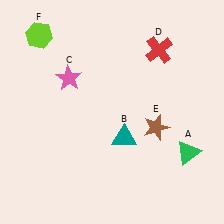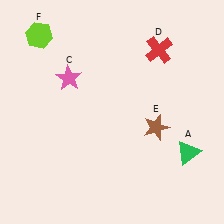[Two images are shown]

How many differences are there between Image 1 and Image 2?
There is 1 difference between the two images.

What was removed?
The teal triangle (B) was removed in Image 2.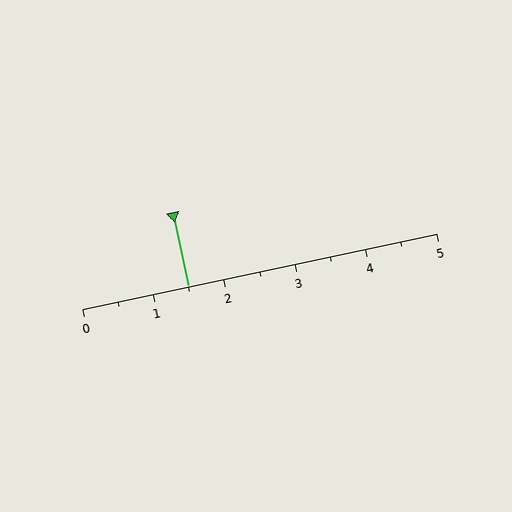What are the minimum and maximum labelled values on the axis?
The axis runs from 0 to 5.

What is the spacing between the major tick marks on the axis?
The major ticks are spaced 1 apart.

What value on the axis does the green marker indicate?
The marker indicates approximately 1.5.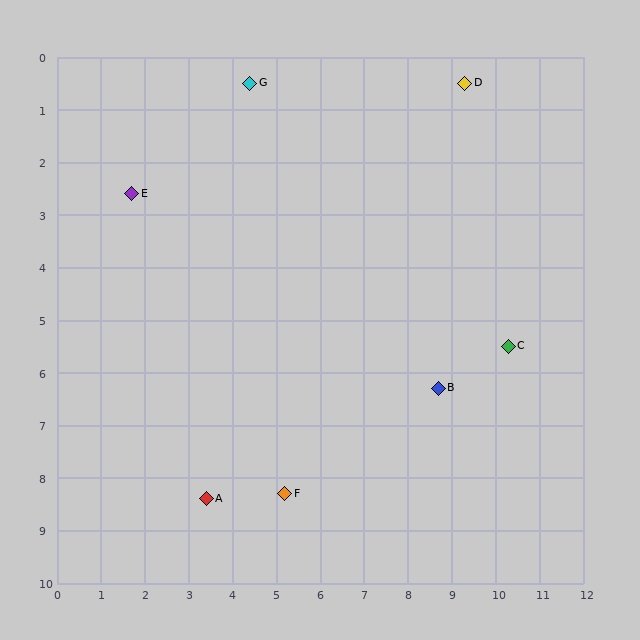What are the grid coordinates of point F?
Point F is at approximately (5.2, 8.3).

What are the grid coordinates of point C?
Point C is at approximately (10.3, 5.5).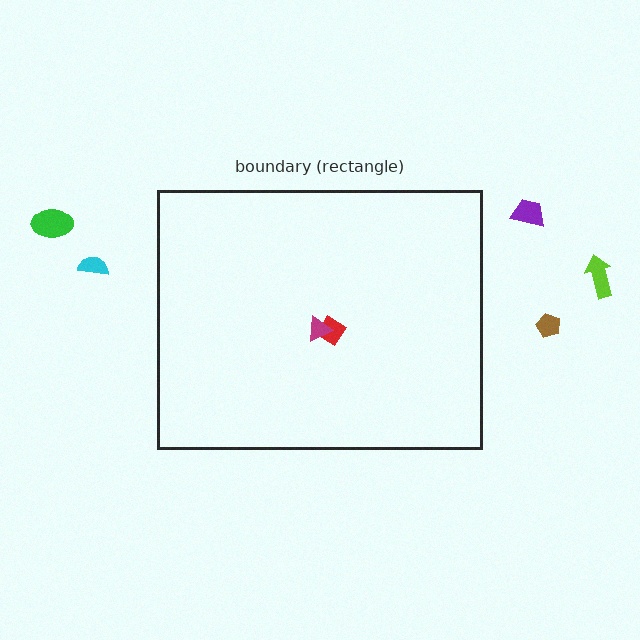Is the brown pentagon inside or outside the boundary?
Outside.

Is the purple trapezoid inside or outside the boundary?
Outside.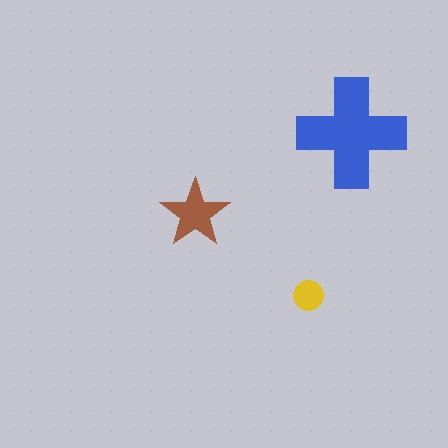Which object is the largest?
The blue cross.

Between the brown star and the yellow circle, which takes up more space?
The brown star.